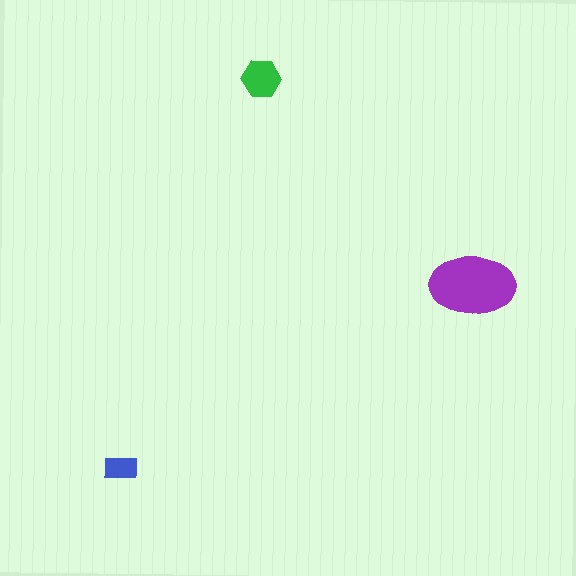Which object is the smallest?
The blue rectangle.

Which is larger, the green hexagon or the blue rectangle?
The green hexagon.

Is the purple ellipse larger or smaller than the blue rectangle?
Larger.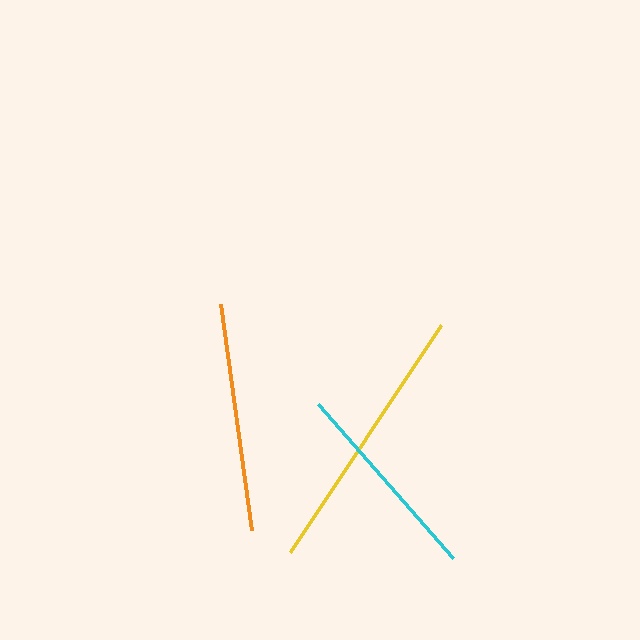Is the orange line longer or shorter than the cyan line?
The orange line is longer than the cyan line.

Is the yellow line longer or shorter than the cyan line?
The yellow line is longer than the cyan line.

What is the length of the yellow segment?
The yellow segment is approximately 273 pixels long.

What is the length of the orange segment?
The orange segment is approximately 228 pixels long.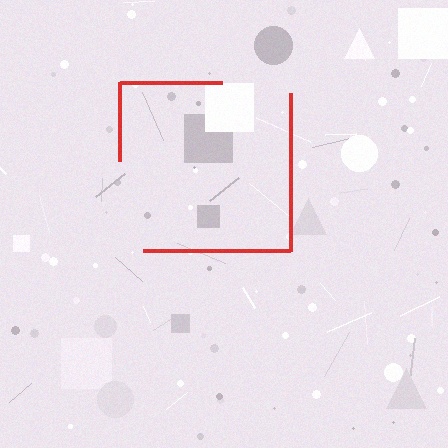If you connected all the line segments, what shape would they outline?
They would outline a square.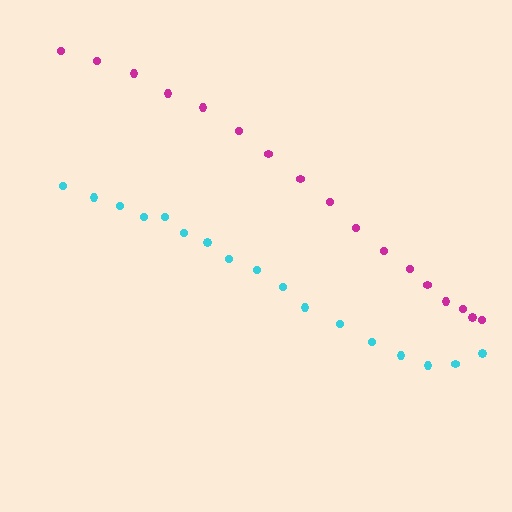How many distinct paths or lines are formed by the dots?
There are 2 distinct paths.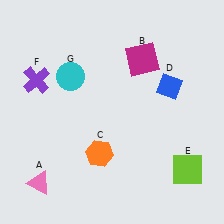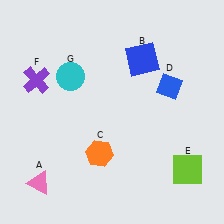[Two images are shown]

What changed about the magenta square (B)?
In Image 1, B is magenta. In Image 2, it changed to blue.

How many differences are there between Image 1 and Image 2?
There is 1 difference between the two images.